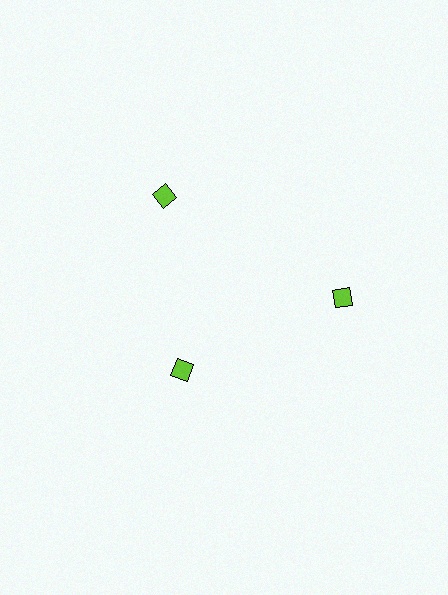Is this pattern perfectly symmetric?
No. The 3 lime diamonds are arranged in a ring, but one element near the 7 o'clock position is pulled inward toward the center, breaking the 3-fold rotational symmetry.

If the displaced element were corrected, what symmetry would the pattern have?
It would have 3-fold rotational symmetry — the pattern would map onto itself every 120 degrees.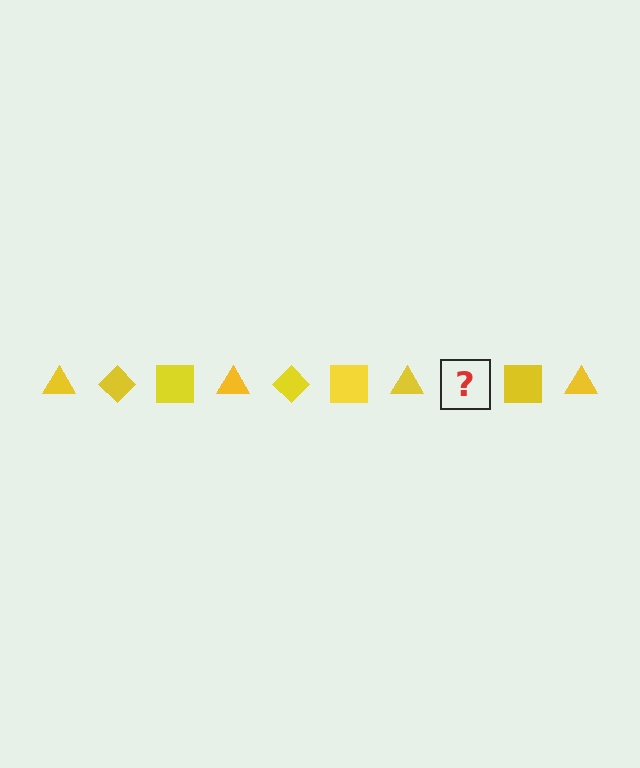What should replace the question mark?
The question mark should be replaced with a yellow diamond.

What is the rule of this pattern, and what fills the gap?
The rule is that the pattern cycles through triangle, diamond, square shapes in yellow. The gap should be filled with a yellow diamond.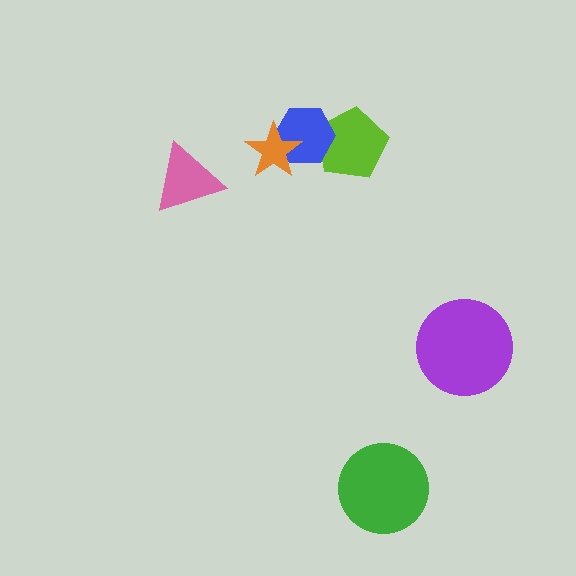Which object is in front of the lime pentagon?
The blue hexagon is in front of the lime pentagon.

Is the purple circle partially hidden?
No, no other shape covers it.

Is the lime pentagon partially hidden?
Yes, it is partially covered by another shape.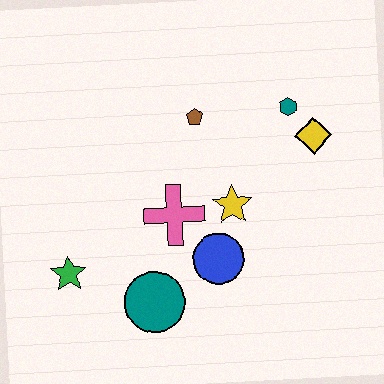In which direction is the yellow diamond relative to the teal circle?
The yellow diamond is to the right of the teal circle.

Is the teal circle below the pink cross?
Yes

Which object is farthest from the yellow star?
The green star is farthest from the yellow star.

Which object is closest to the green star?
The teal circle is closest to the green star.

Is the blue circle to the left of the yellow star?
Yes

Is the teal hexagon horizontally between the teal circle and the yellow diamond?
Yes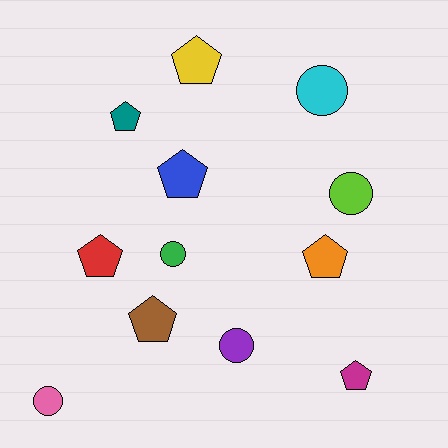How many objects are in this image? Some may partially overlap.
There are 12 objects.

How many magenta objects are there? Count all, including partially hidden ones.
There is 1 magenta object.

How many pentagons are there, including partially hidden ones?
There are 7 pentagons.